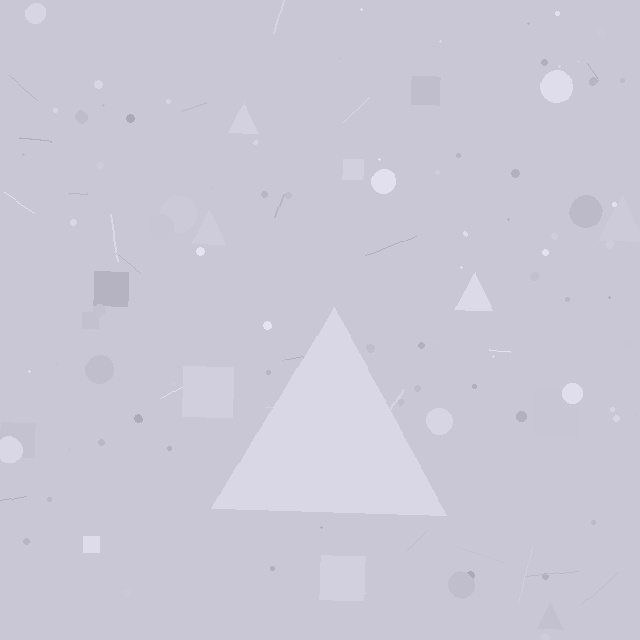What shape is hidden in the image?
A triangle is hidden in the image.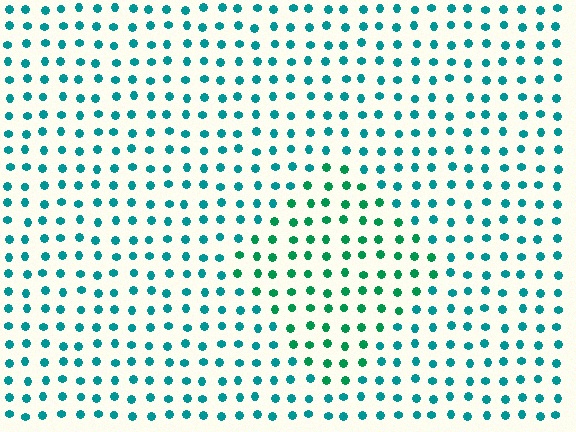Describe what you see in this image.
The image is filled with small teal elements in a uniform arrangement. A diamond-shaped region is visible where the elements are tinted to a slightly different hue, forming a subtle color boundary.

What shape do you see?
I see a diamond.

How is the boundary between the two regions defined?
The boundary is defined purely by a slight shift in hue (about 29 degrees). Spacing, size, and orientation are identical on both sides.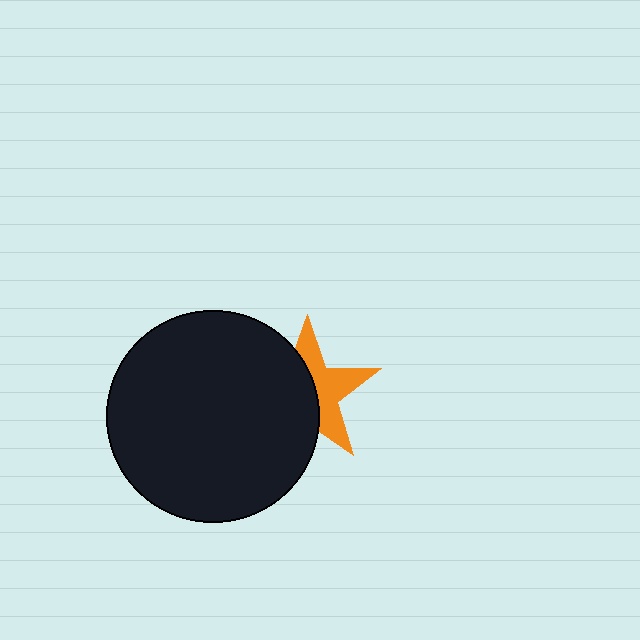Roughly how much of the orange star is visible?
About half of it is visible (roughly 47%).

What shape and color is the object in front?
The object in front is a black circle.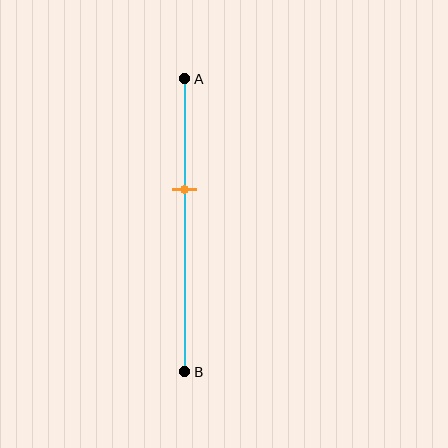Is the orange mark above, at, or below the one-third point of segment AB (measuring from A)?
The orange mark is below the one-third point of segment AB.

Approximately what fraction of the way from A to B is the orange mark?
The orange mark is approximately 40% of the way from A to B.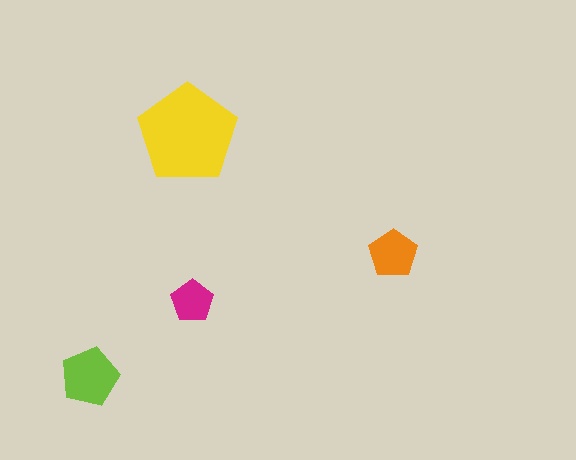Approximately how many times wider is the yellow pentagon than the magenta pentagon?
About 2.5 times wider.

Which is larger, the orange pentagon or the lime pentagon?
The lime one.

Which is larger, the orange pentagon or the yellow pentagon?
The yellow one.